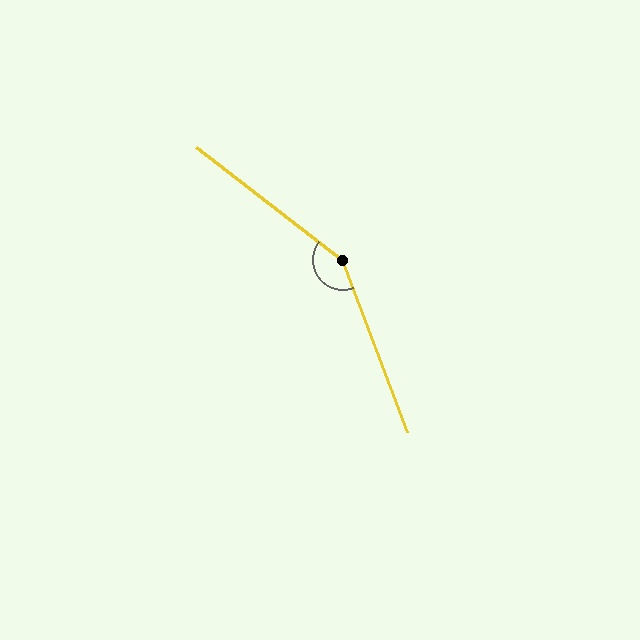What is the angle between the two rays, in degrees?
Approximately 148 degrees.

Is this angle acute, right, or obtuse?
It is obtuse.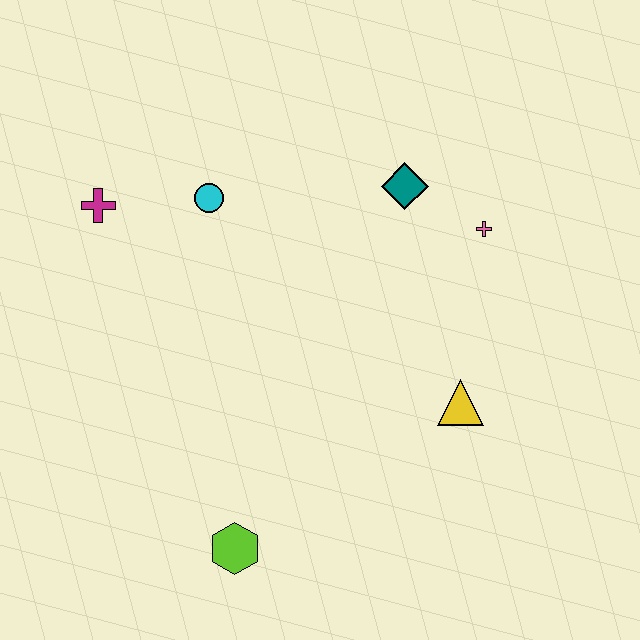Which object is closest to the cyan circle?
The magenta cross is closest to the cyan circle.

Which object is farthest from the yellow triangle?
The magenta cross is farthest from the yellow triangle.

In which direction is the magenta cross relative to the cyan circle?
The magenta cross is to the left of the cyan circle.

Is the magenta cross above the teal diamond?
No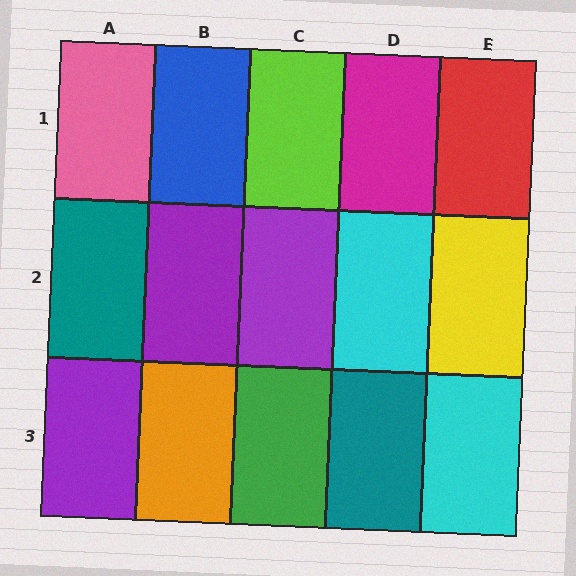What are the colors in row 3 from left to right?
Purple, orange, green, teal, cyan.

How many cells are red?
1 cell is red.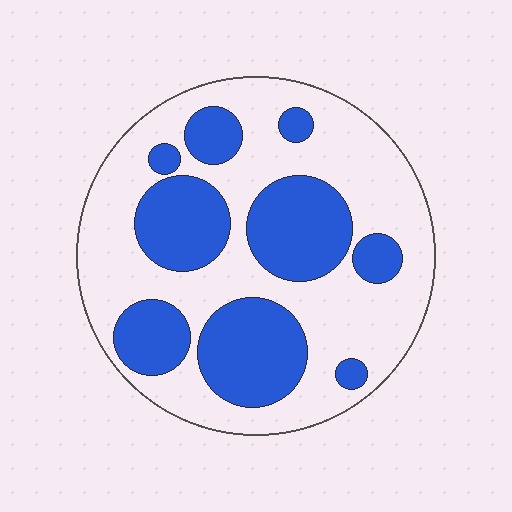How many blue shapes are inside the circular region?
9.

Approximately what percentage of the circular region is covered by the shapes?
Approximately 35%.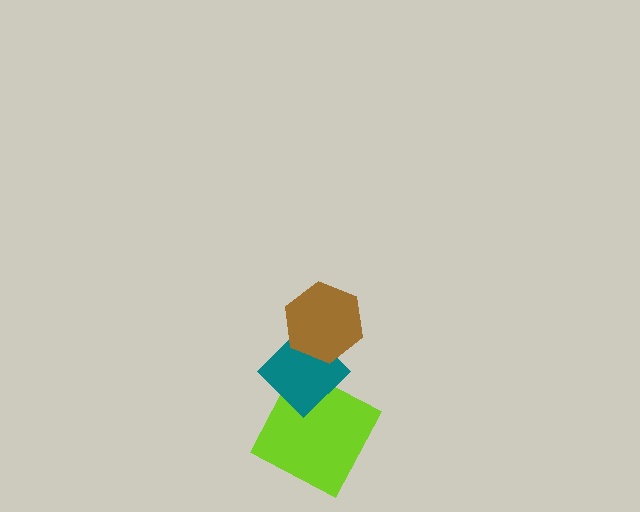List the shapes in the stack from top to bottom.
From top to bottom: the brown hexagon, the teal diamond, the lime square.